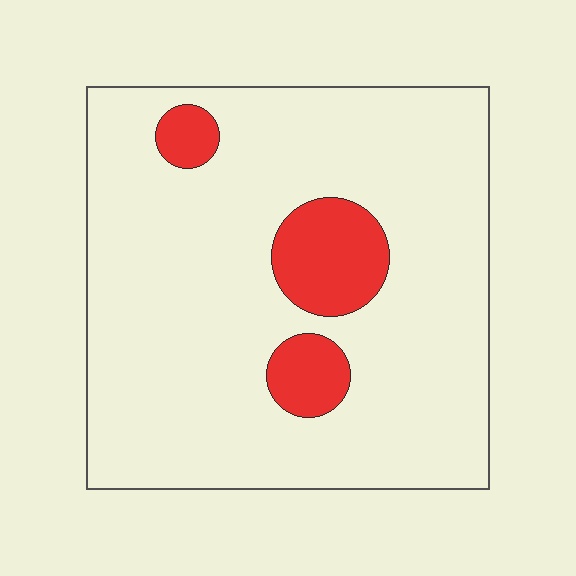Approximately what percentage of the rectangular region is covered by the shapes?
Approximately 10%.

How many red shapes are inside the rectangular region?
3.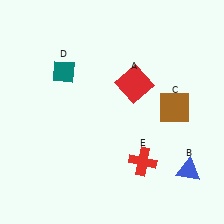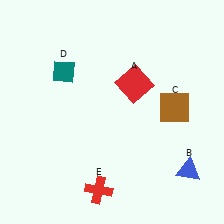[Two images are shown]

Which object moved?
The red cross (E) moved left.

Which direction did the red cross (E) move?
The red cross (E) moved left.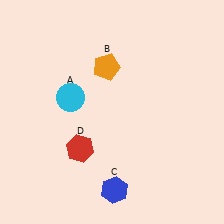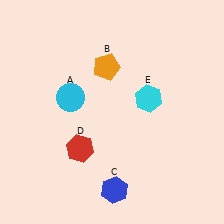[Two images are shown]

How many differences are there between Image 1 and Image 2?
There is 1 difference between the two images.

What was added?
A cyan hexagon (E) was added in Image 2.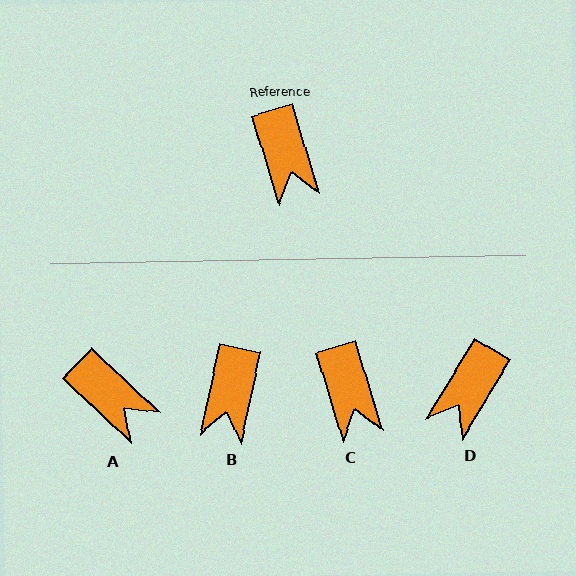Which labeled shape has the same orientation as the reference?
C.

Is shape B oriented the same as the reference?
No, it is off by about 29 degrees.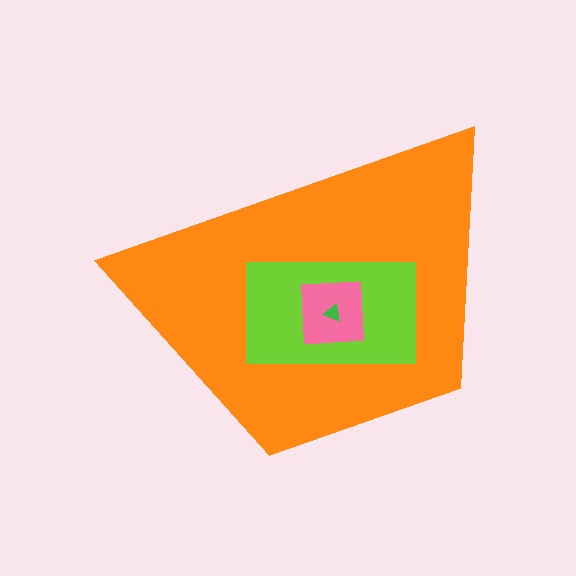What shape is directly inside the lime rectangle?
The pink square.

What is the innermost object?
The green triangle.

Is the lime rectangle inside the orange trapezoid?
Yes.